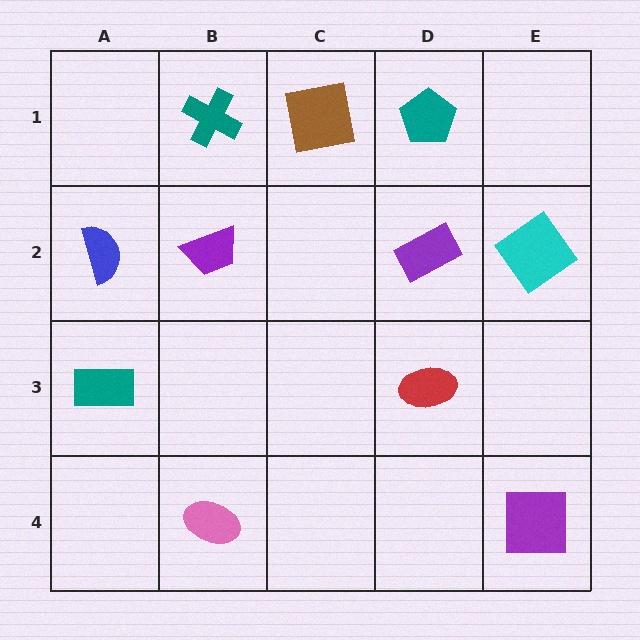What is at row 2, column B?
A purple trapezoid.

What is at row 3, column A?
A teal rectangle.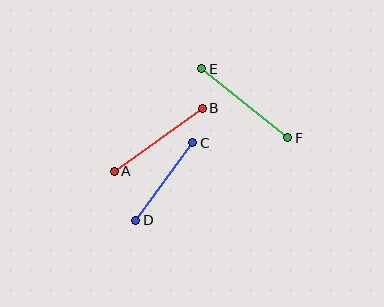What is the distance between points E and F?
The distance is approximately 110 pixels.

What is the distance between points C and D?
The distance is approximately 96 pixels.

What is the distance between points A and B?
The distance is approximately 108 pixels.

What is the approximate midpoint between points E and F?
The midpoint is at approximately (245, 103) pixels.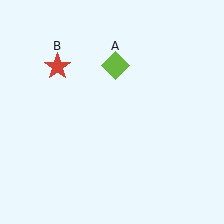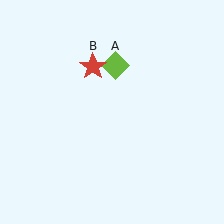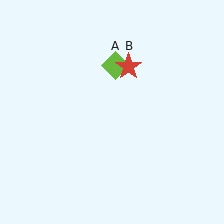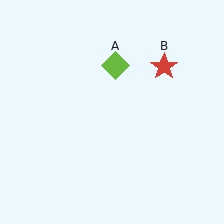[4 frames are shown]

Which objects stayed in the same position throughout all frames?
Lime diamond (object A) remained stationary.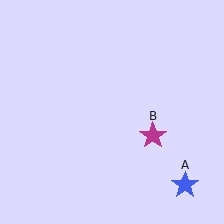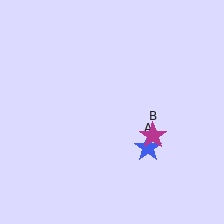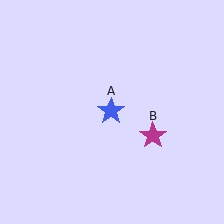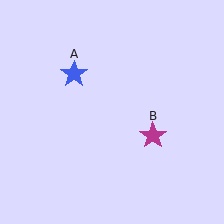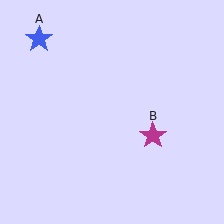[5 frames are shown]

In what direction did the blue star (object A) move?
The blue star (object A) moved up and to the left.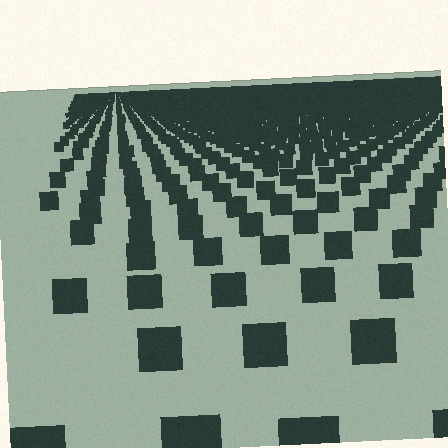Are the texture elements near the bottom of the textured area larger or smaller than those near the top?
Larger. Near the bottom, elements are closer to the viewer and appear at a bigger on-screen size.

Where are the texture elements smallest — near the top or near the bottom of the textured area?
Near the top.